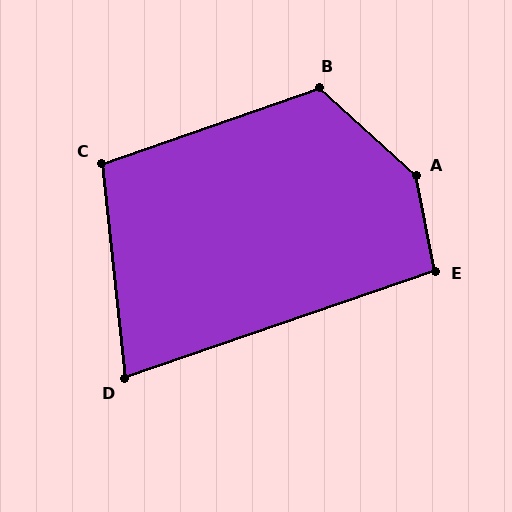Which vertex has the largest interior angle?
A, at approximately 143 degrees.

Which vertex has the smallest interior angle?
D, at approximately 77 degrees.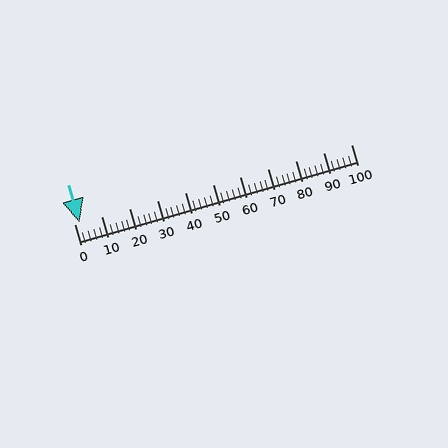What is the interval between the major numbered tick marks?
The major tick marks are spaced 10 units apart.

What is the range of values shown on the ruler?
The ruler shows values from 0 to 100.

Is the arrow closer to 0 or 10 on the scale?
The arrow is closer to 0.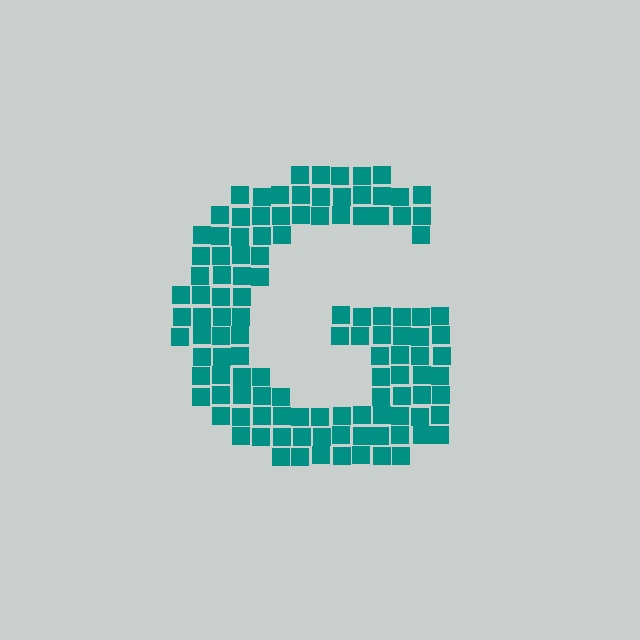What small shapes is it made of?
It is made of small squares.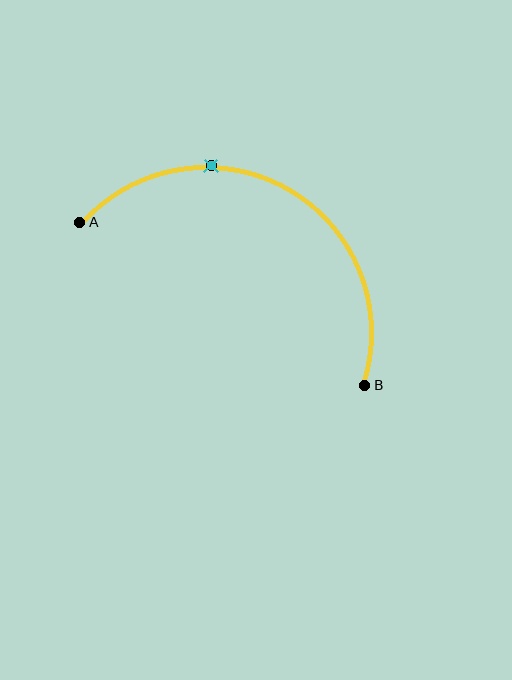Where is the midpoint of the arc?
The arc midpoint is the point on the curve farthest from the straight line joining A and B. It sits above that line.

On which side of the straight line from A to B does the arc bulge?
The arc bulges above the straight line connecting A and B.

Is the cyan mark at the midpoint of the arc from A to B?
No. The cyan mark lies on the arc but is closer to endpoint A. The arc midpoint would be at the point on the curve equidistant along the arc from both A and B.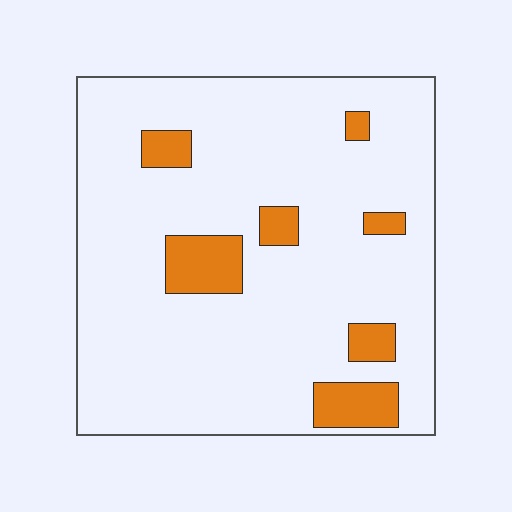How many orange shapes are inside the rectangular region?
7.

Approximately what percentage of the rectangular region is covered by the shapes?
Approximately 10%.